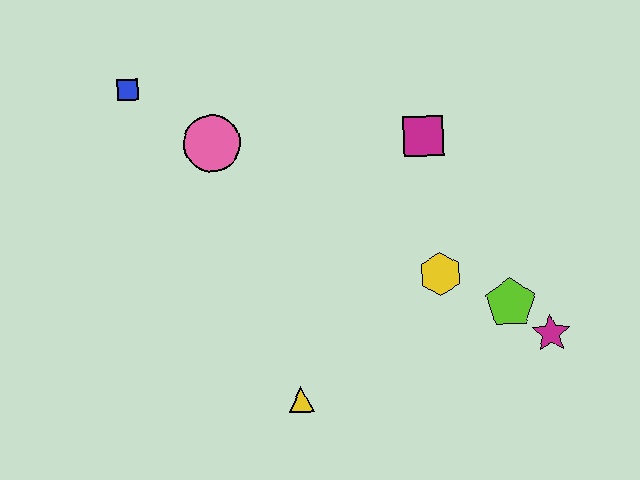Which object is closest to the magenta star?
The lime pentagon is closest to the magenta star.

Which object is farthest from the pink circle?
The magenta star is farthest from the pink circle.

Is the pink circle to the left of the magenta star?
Yes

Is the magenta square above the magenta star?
Yes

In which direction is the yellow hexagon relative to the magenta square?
The yellow hexagon is below the magenta square.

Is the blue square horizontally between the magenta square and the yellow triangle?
No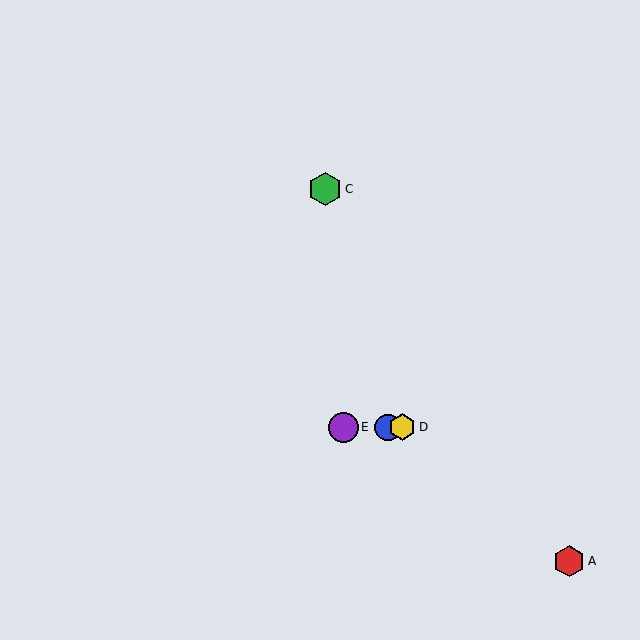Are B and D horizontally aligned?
Yes, both are at y≈427.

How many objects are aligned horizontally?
3 objects (B, D, E) are aligned horizontally.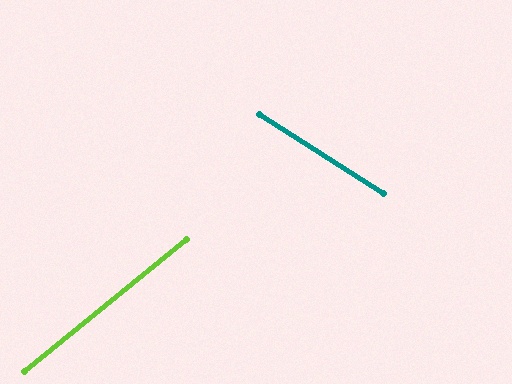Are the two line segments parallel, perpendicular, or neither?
Neither parallel nor perpendicular — they differ by about 72°.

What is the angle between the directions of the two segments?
Approximately 72 degrees.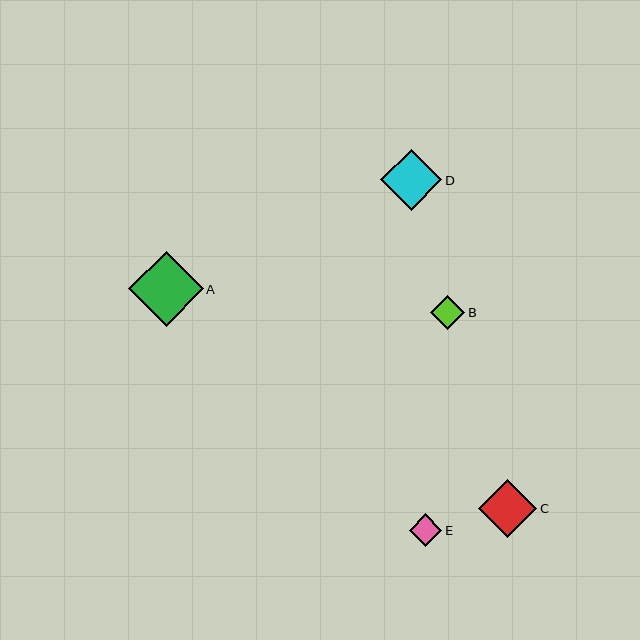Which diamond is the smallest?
Diamond E is the smallest with a size of approximately 32 pixels.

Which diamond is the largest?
Diamond A is the largest with a size of approximately 75 pixels.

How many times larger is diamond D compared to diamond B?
Diamond D is approximately 1.8 times the size of diamond B.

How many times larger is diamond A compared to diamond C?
Diamond A is approximately 1.3 times the size of diamond C.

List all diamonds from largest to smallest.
From largest to smallest: A, D, C, B, E.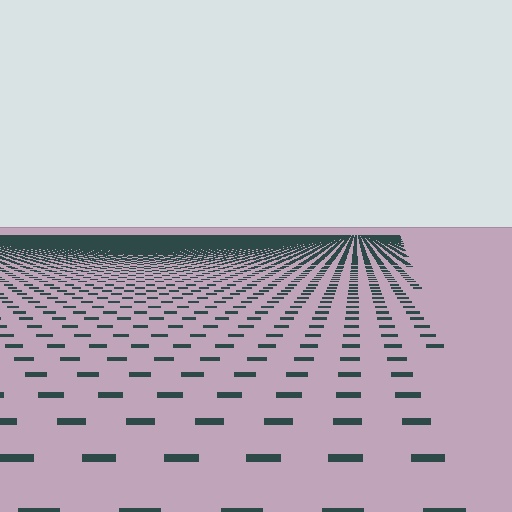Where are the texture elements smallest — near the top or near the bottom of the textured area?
Near the top.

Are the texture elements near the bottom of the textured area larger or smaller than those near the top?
Larger. Near the bottom, elements are closer to the viewer and appear at a bigger on-screen size.